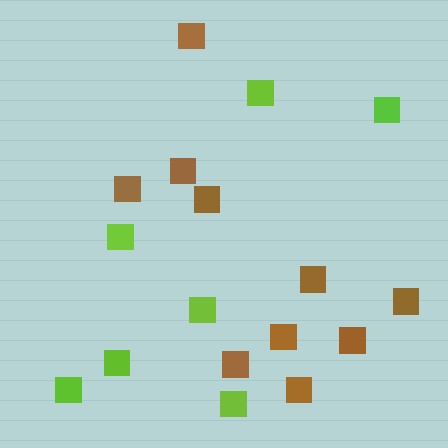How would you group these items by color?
There are 2 groups: one group of brown squares (10) and one group of lime squares (7).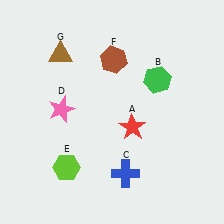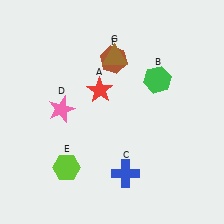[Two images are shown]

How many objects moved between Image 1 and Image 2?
2 objects moved between the two images.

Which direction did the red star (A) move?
The red star (A) moved up.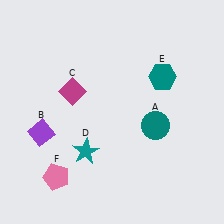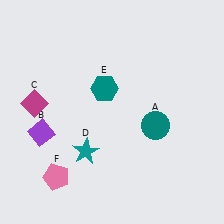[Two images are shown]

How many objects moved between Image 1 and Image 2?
2 objects moved between the two images.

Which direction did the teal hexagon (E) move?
The teal hexagon (E) moved left.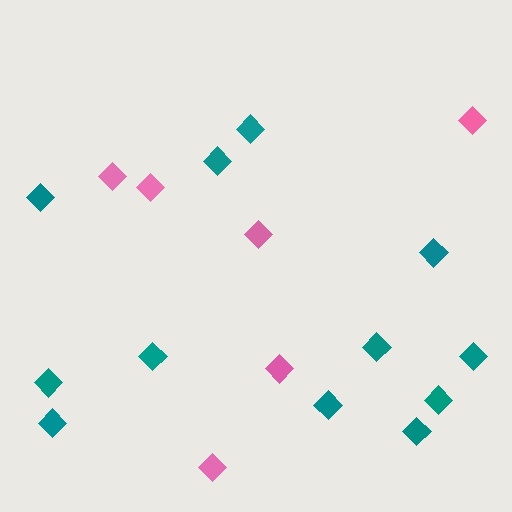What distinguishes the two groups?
There are 2 groups: one group of teal diamonds (12) and one group of pink diamonds (6).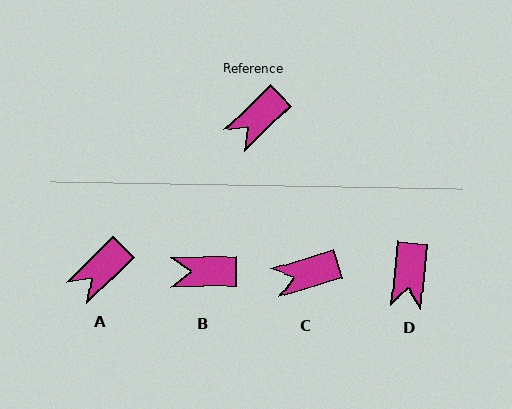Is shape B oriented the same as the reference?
No, it is off by about 43 degrees.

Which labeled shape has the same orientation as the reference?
A.